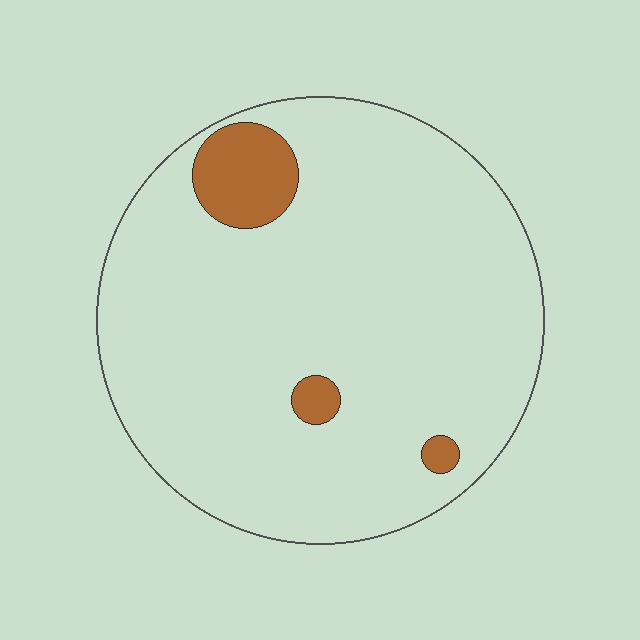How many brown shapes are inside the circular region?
3.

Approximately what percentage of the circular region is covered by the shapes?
Approximately 10%.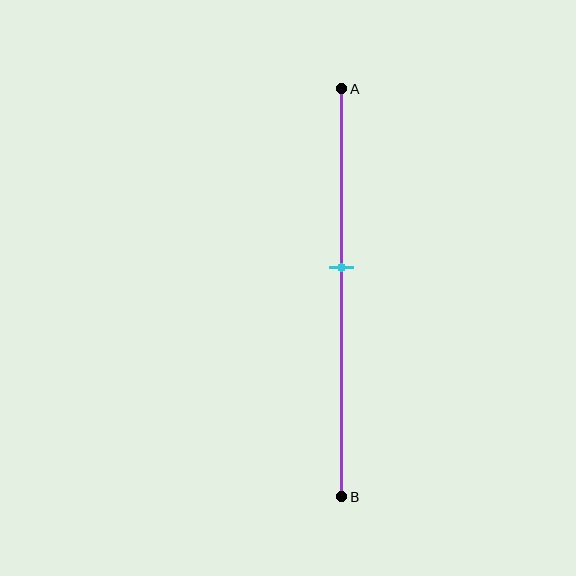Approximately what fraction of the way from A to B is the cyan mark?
The cyan mark is approximately 45% of the way from A to B.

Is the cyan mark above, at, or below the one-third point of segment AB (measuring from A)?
The cyan mark is below the one-third point of segment AB.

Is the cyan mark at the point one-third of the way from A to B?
No, the mark is at about 45% from A, not at the 33% one-third point.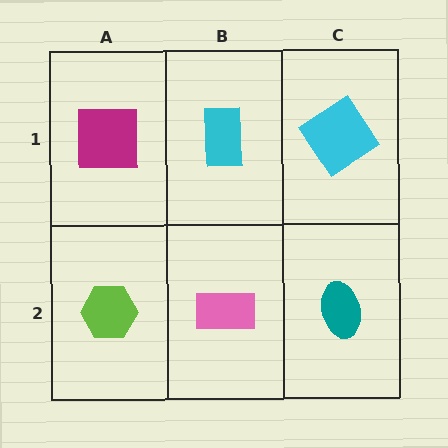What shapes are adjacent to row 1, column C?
A teal ellipse (row 2, column C), a cyan rectangle (row 1, column B).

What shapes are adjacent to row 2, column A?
A magenta square (row 1, column A), a pink rectangle (row 2, column B).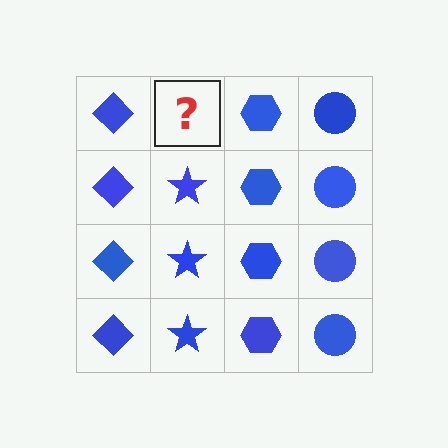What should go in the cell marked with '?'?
The missing cell should contain a blue star.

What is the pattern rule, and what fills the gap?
The rule is that each column has a consistent shape. The gap should be filled with a blue star.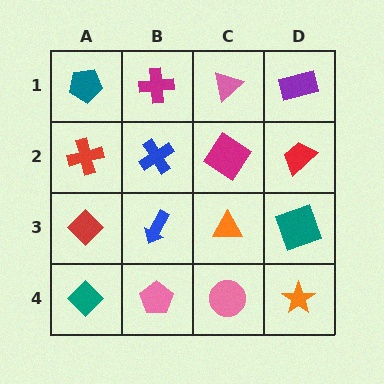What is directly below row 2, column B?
A blue arrow.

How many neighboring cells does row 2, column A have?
3.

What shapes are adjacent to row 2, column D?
A purple rectangle (row 1, column D), a teal square (row 3, column D), a magenta diamond (row 2, column C).